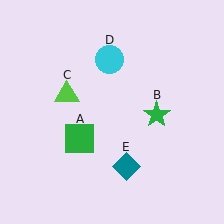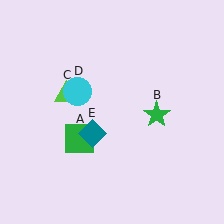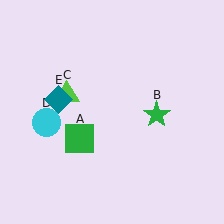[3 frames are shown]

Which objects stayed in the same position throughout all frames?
Green square (object A) and green star (object B) and lime triangle (object C) remained stationary.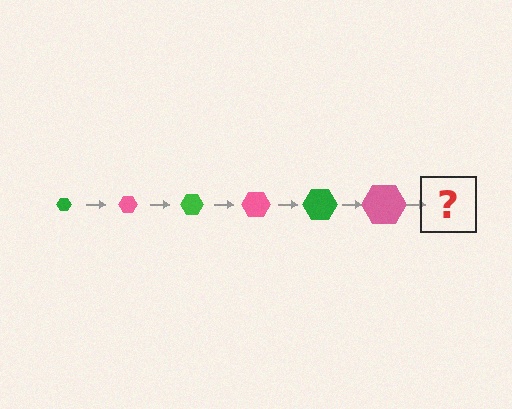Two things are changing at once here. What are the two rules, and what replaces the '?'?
The two rules are that the hexagon grows larger each step and the color cycles through green and pink. The '?' should be a green hexagon, larger than the previous one.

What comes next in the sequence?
The next element should be a green hexagon, larger than the previous one.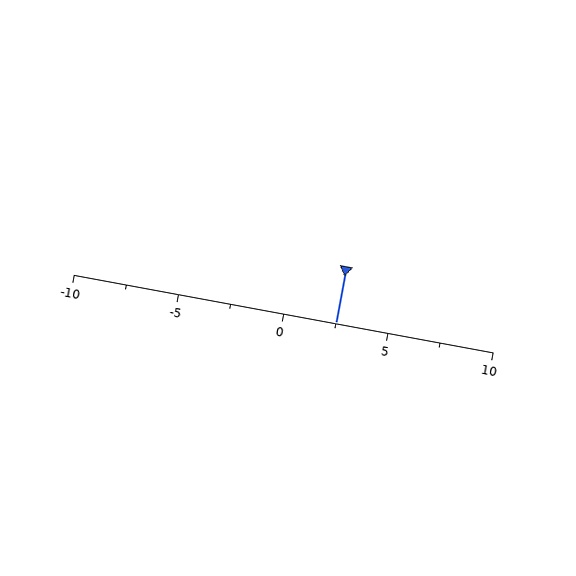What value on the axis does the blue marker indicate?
The marker indicates approximately 2.5.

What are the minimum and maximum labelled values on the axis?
The axis runs from -10 to 10.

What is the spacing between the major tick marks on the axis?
The major ticks are spaced 5 apart.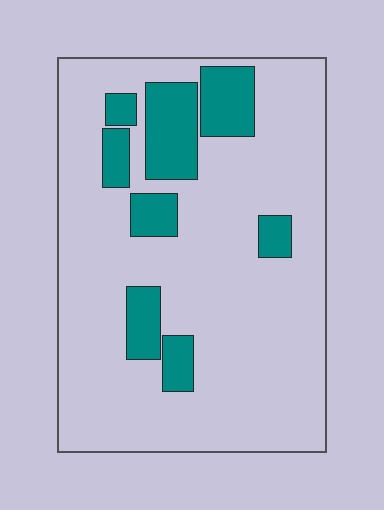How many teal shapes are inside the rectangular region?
8.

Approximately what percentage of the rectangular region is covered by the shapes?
Approximately 20%.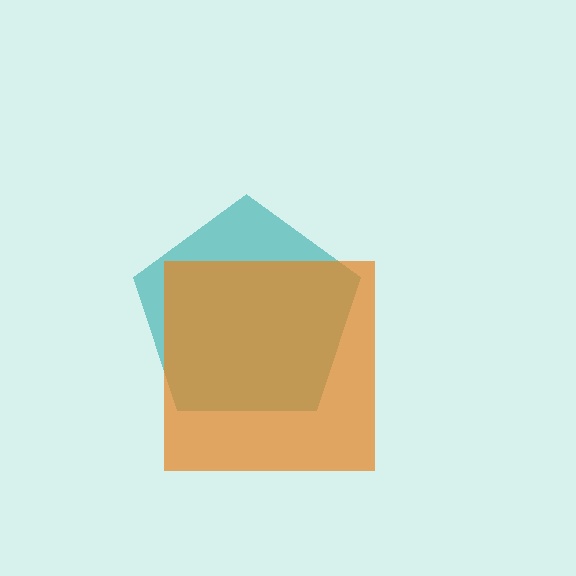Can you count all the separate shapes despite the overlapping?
Yes, there are 2 separate shapes.